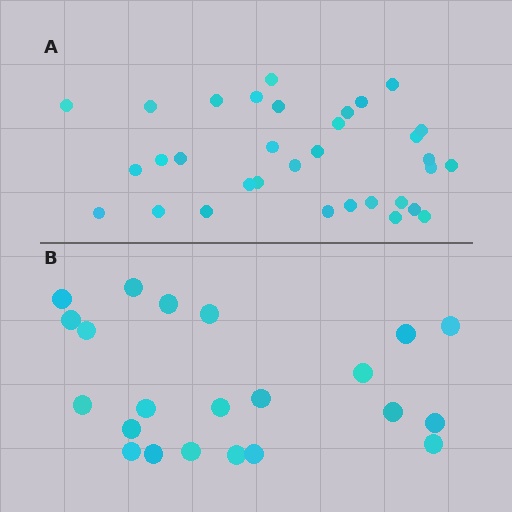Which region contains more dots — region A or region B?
Region A (the top region) has more dots.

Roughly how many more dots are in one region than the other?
Region A has roughly 12 or so more dots than region B.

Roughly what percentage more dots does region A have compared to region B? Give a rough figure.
About 50% more.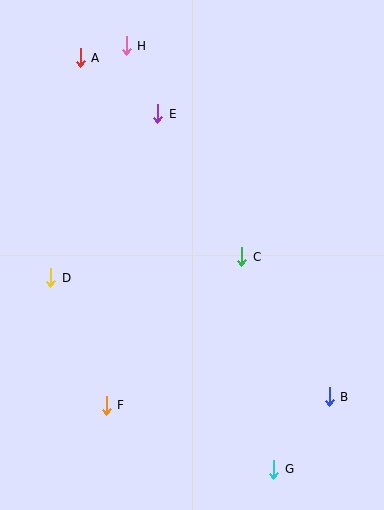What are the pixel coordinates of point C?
Point C is at (242, 257).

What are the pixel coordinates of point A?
Point A is at (80, 58).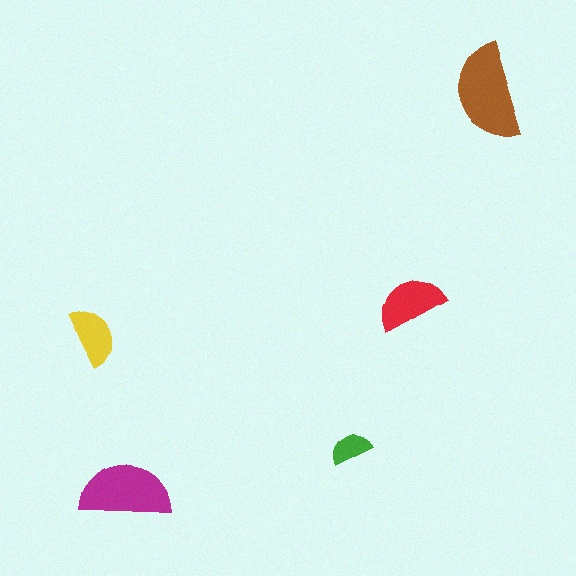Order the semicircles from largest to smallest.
the brown one, the magenta one, the red one, the yellow one, the green one.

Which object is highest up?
The brown semicircle is topmost.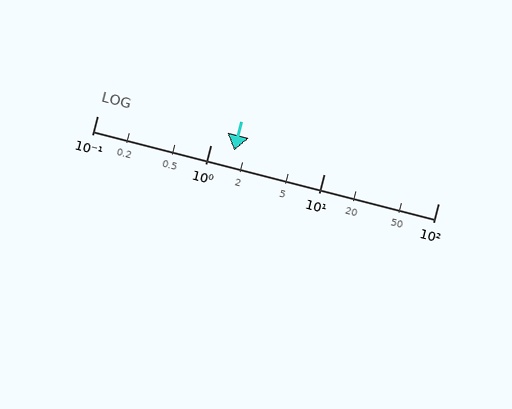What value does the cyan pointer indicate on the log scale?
The pointer indicates approximately 1.6.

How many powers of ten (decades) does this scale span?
The scale spans 3 decades, from 0.1 to 100.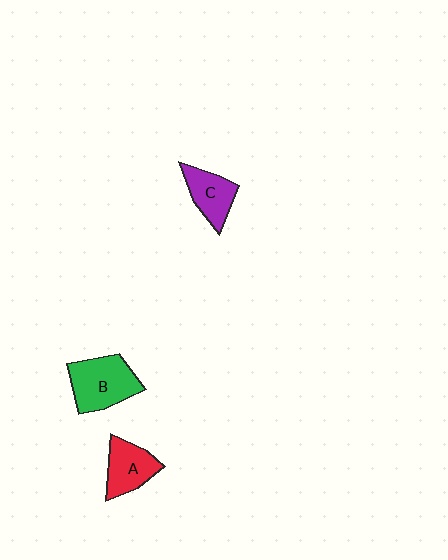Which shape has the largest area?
Shape B (green).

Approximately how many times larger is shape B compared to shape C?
Approximately 1.5 times.